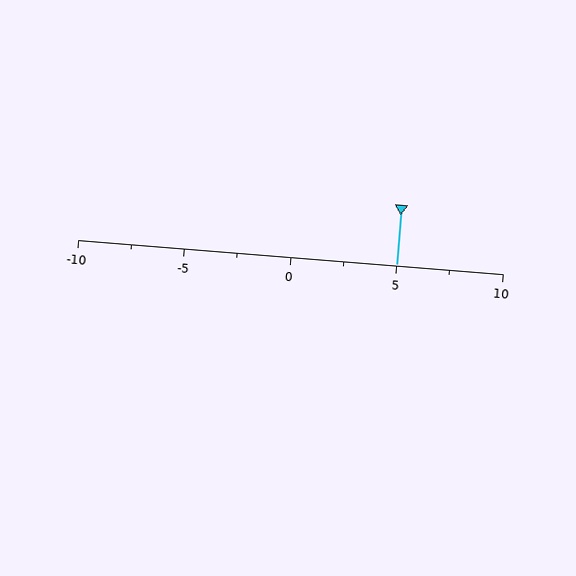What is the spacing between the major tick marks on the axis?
The major ticks are spaced 5 apart.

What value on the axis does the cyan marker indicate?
The marker indicates approximately 5.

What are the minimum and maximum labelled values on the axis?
The axis runs from -10 to 10.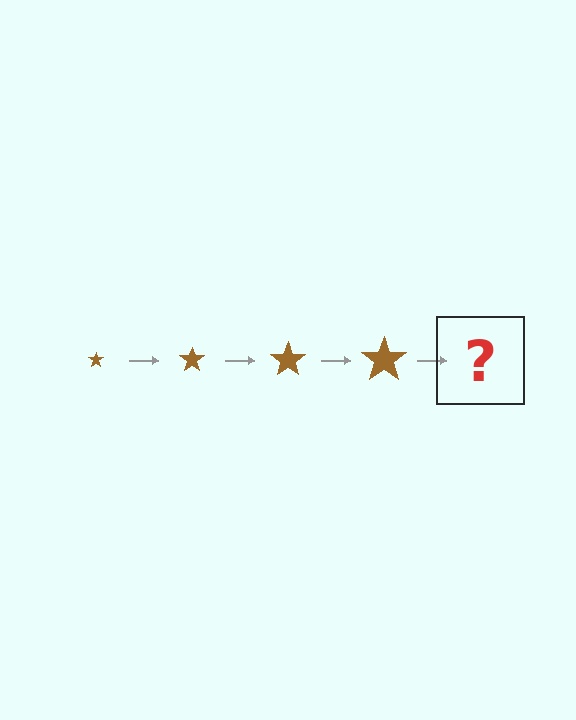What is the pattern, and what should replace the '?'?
The pattern is that the star gets progressively larger each step. The '?' should be a brown star, larger than the previous one.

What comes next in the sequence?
The next element should be a brown star, larger than the previous one.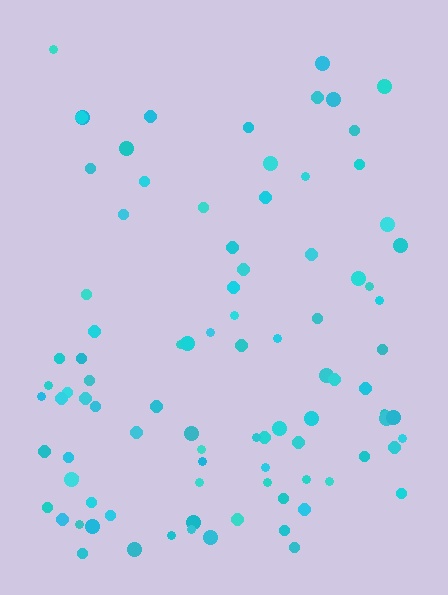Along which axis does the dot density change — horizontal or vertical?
Vertical.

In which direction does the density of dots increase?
From top to bottom, with the bottom side densest.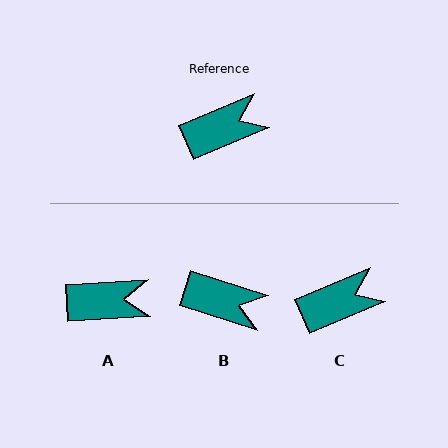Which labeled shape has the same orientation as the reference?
C.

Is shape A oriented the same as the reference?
No, it is off by about 20 degrees.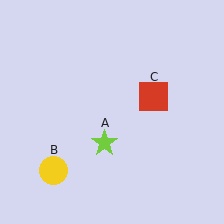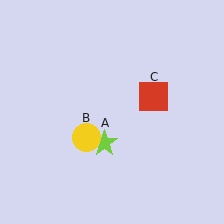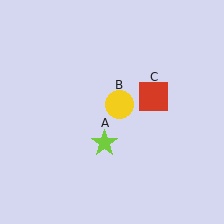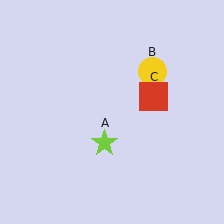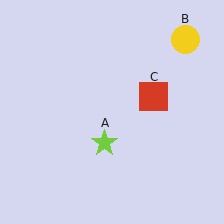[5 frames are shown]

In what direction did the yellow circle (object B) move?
The yellow circle (object B) moved up and to the right.